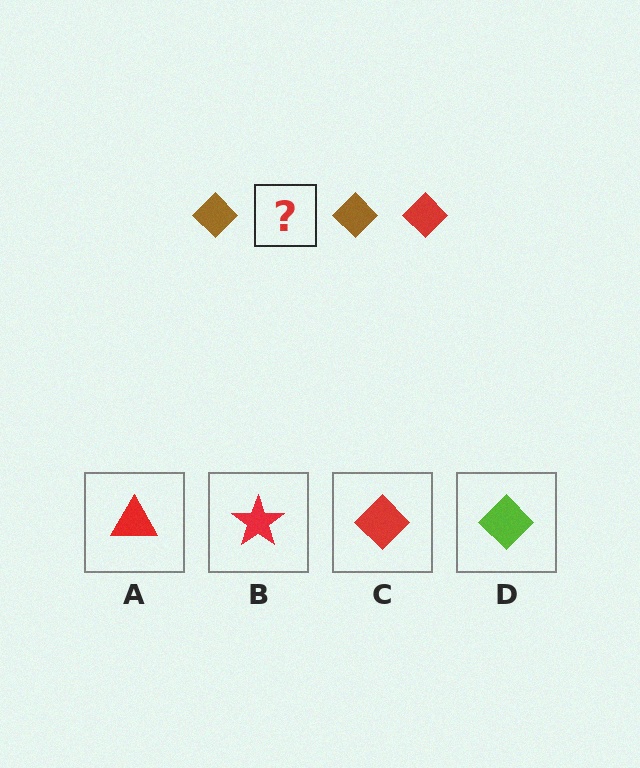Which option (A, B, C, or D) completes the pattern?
C.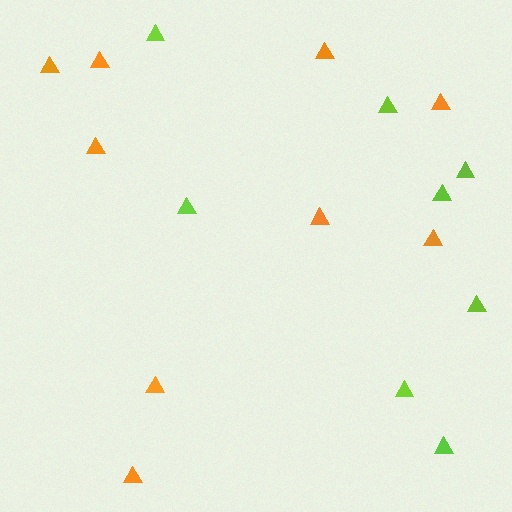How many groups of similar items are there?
There are 2 groups: one group of lime triangles (8) and one group of orange triangles (9).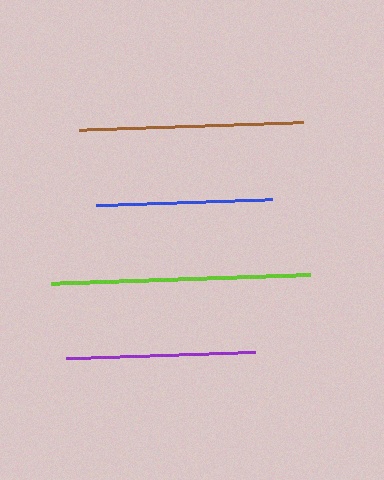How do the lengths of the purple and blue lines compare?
The purple and blue lines are approximately the same length.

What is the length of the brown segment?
The brown segment is approximately 224 pixels long.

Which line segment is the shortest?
The blue line is the shortest at approximately 176 pixels.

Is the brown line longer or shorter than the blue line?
The brown line is longer than the blue line.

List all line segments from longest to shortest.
From longest to shortest: lime, brown, purple, blue.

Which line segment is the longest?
The lime line is the longest at approximately 259 pixels.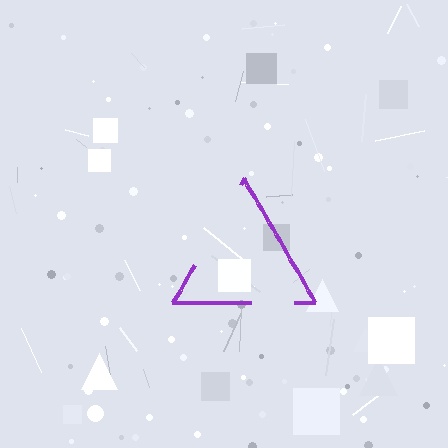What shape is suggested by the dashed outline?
The dashed outline suggests a triangle.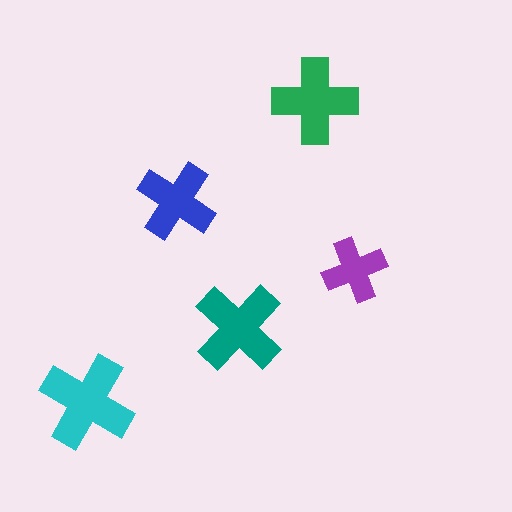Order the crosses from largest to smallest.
the cyan one, the teal one, the green one, the blue one, the purple one.